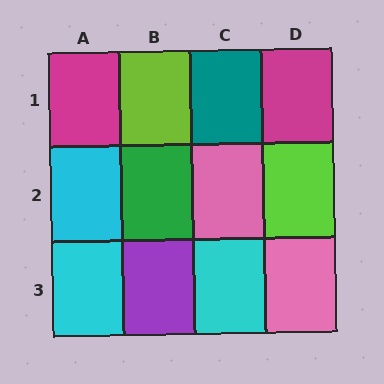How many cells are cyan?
3 cells are cyan.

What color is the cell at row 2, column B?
Green.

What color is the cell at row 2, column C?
Pink.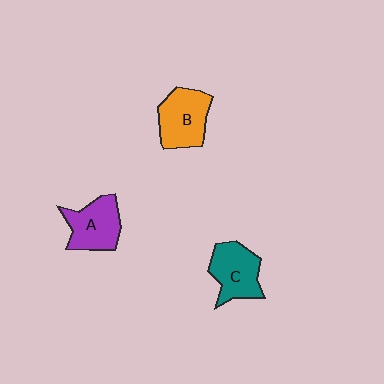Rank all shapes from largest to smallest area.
From largest to smallest: B (orange), C (teal), A (purple).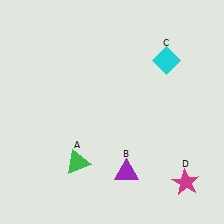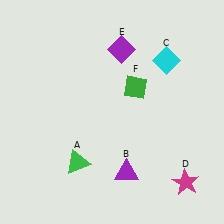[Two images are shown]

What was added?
A purple diamond (E), a green diamond (F) were added in Image 2.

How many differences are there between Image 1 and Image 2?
There are 2 differences between the two images.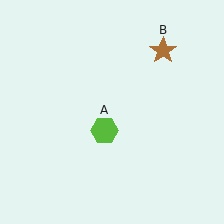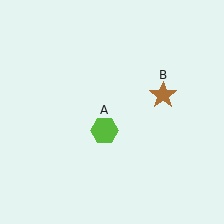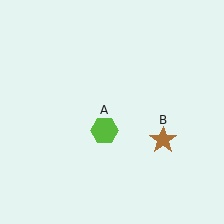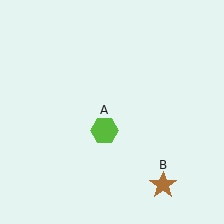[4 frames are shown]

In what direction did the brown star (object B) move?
The brown star (object B) moved down.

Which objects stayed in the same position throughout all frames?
Lime hexagon (object A) remained stationary.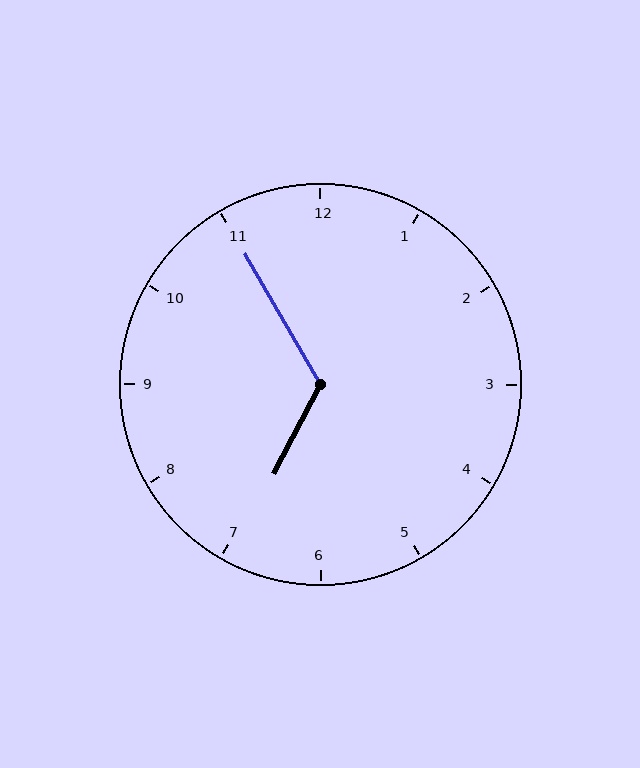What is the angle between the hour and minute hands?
Approximately 122 degrees.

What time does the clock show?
6:55.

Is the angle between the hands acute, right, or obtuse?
It is obtuse.